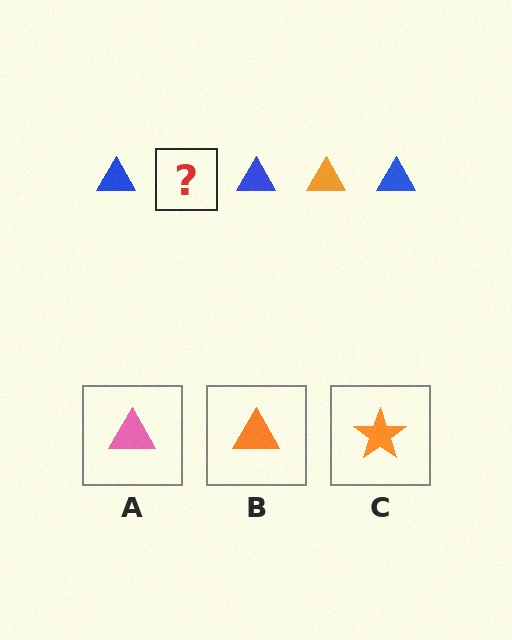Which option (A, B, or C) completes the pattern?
B.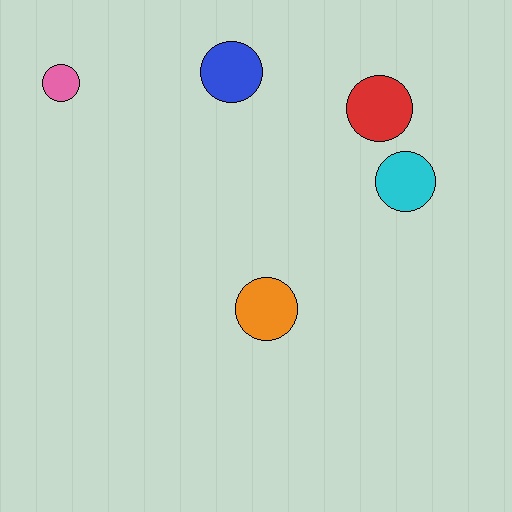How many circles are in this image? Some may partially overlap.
There are 5 circles.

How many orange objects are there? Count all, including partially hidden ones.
There is 1 orange object.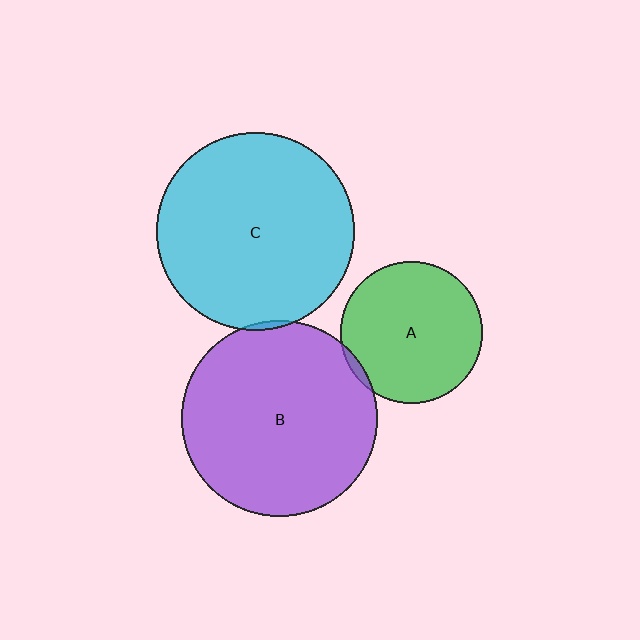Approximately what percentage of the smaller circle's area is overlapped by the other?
Approximately 5%.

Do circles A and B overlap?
Yes.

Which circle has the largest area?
Circle C (cyan).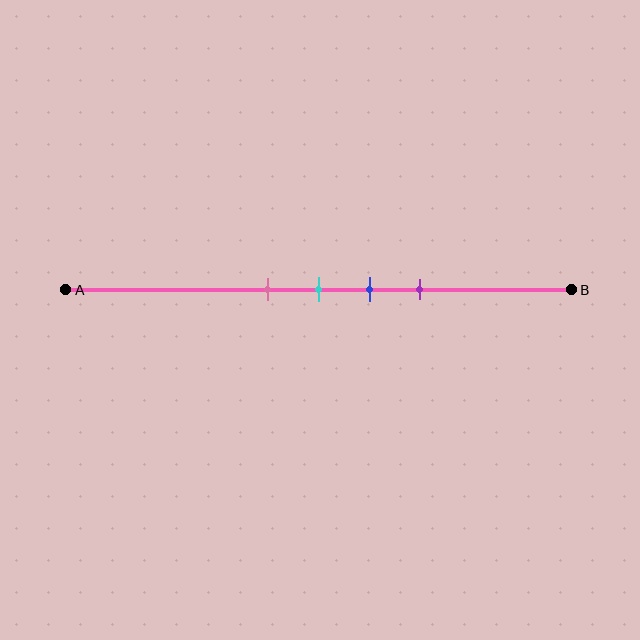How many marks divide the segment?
There are 4 marks dividing the segment.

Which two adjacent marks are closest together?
The pink and cyan marks are the closest adjacent pair.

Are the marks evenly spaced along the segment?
Yes, the marks are approximately evenly spaced.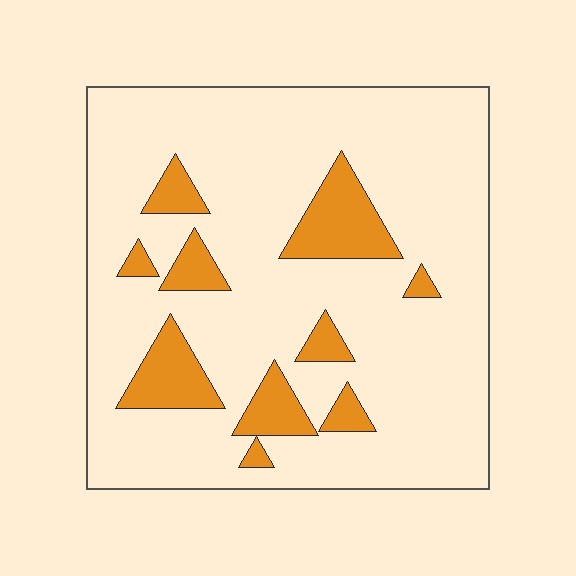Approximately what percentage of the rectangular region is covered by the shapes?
Approximately 15%.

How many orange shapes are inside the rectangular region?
10.